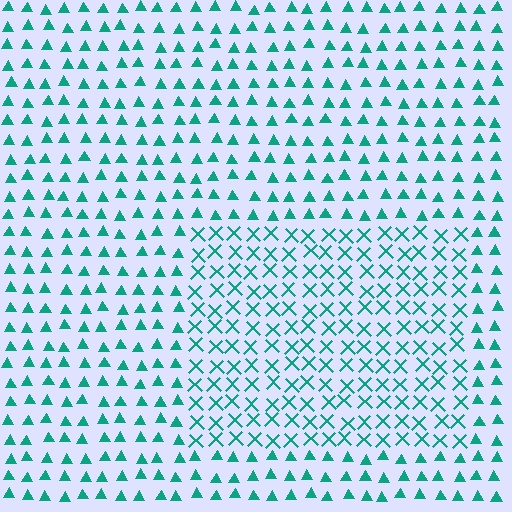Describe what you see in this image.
The image is filled with small teal elements arranged in a uniform grid. A rectangle-shaped region contains X marks, while the surrounding area contains triangles. The boundary is defined purely by the change in element shape.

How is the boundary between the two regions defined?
The boundary is defined by a change in element shape: X marks inside vs. triangles outside. All elements share the same color and spacing.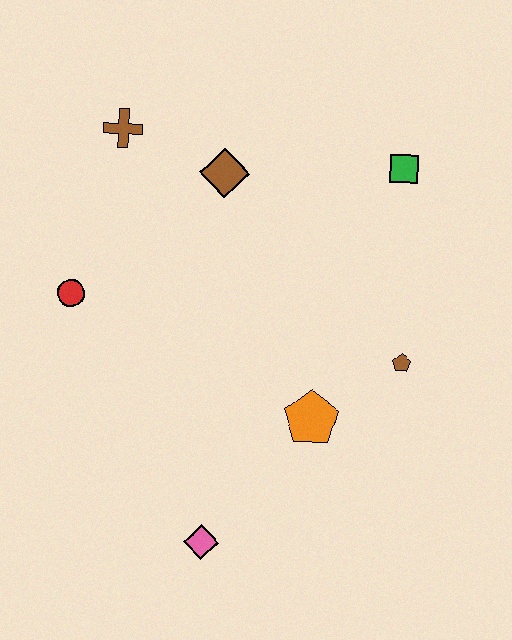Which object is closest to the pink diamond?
The orange pentagon is closest to the pink diamond.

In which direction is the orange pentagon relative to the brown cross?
The orange pentagon is below the brown cross.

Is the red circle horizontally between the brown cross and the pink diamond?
No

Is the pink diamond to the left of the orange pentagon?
Yes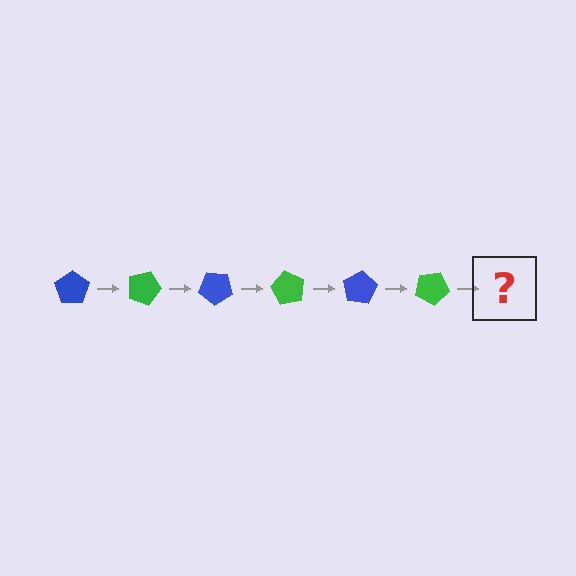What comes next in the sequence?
The next element should be a blue pentagon, rotated 120 degrees from the start.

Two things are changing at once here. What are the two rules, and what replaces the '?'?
The two rules are that it rotates 20 degrees each step and the color cycles through blue and green. The '?' should be a blue pentagon, rotated 120 degrees from the start.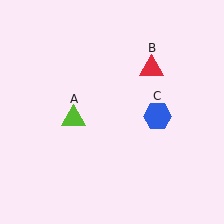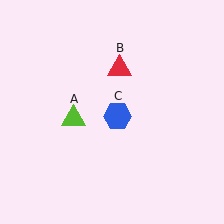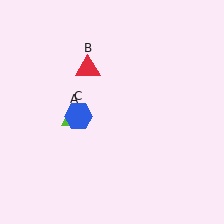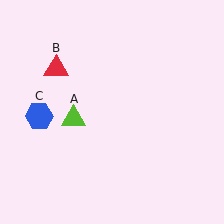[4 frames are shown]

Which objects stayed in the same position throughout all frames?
Lime triangle (object A) remained stationary.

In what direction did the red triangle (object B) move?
The red triangle (object B) moved left.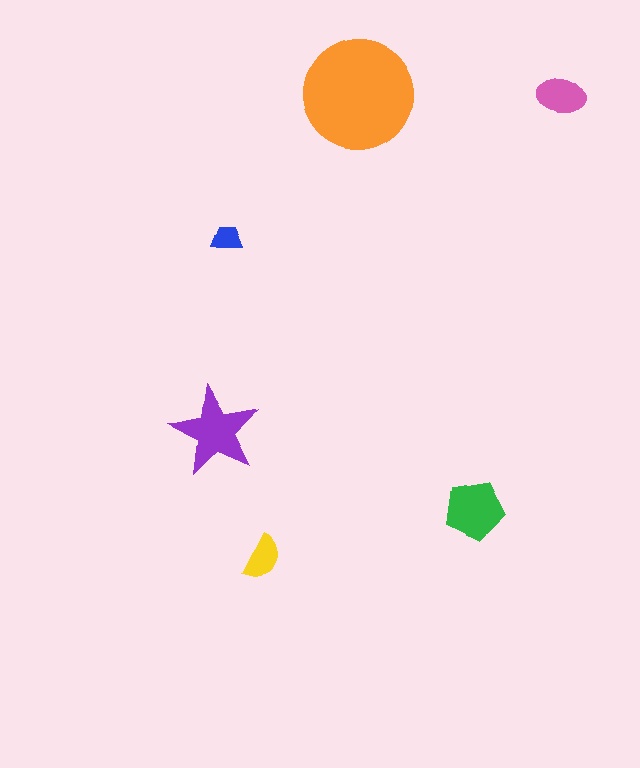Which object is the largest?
The orange circle.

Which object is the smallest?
The blue trapezoid.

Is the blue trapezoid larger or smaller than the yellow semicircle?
Smaller.